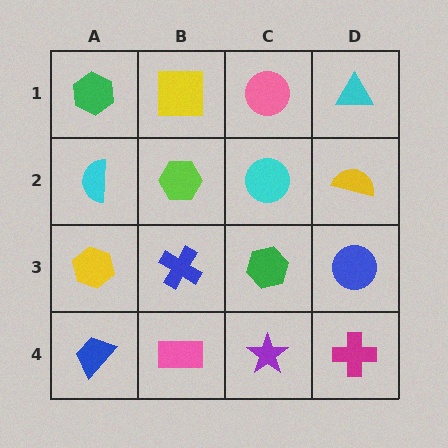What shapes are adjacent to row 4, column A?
A yellow hexagon (row 3, column A), a pink rectangle (row 4, column B).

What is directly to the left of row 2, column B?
A cyan semicircle.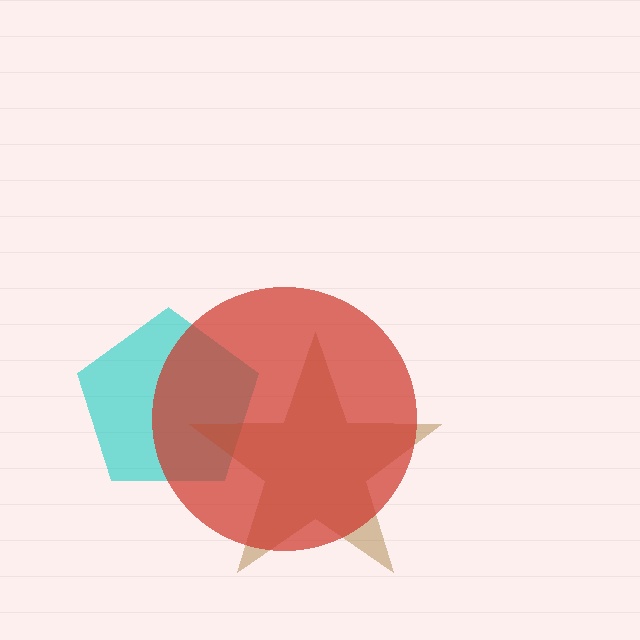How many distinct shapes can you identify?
There are 3 distinct shapes: a cyan pentagon, a brown star, a red circle.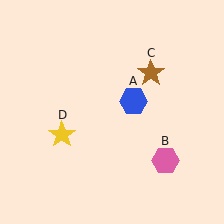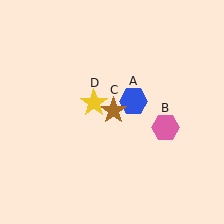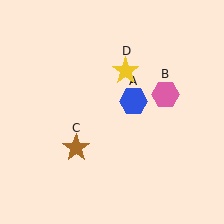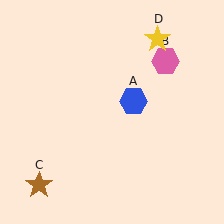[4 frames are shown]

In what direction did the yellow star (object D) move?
The yellow star (object D) moved up and to the right.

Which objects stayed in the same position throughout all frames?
Blue hexagon (object A) remained stationary.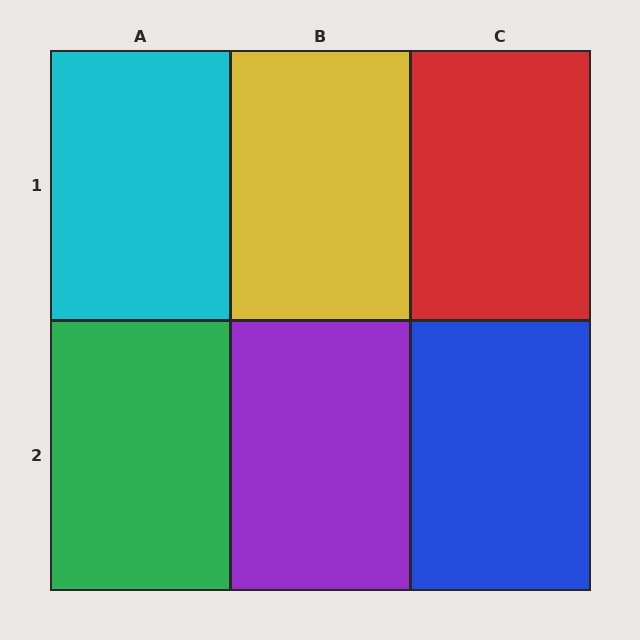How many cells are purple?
1 cell is purple.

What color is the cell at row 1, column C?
Red.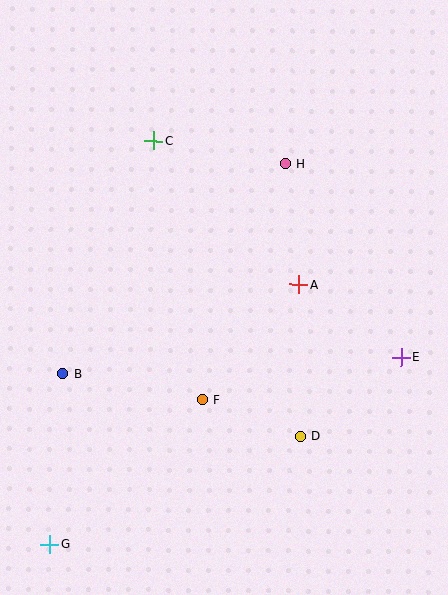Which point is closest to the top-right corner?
Point H is closest to the top-right corner.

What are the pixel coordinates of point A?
Point A is at (299, 284).